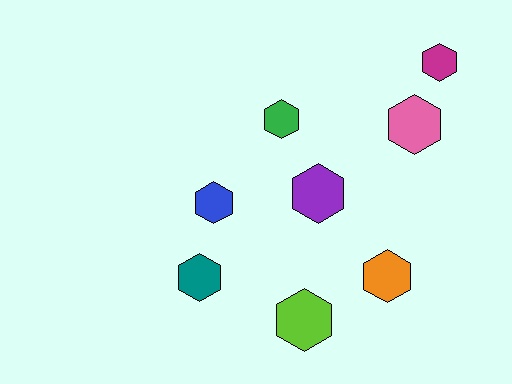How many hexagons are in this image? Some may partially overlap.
There are 8 hexagons.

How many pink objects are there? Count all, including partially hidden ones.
There is 1 pink object.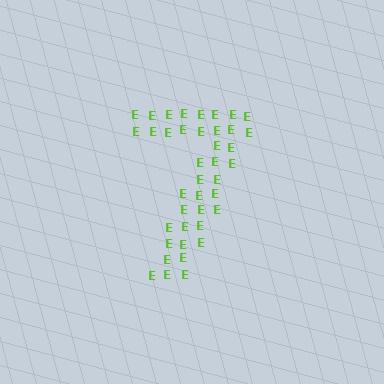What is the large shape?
The large shape is the digit 7.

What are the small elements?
The small elements are letter E's.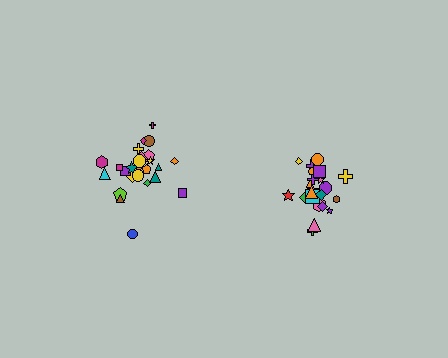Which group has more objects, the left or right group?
The left group.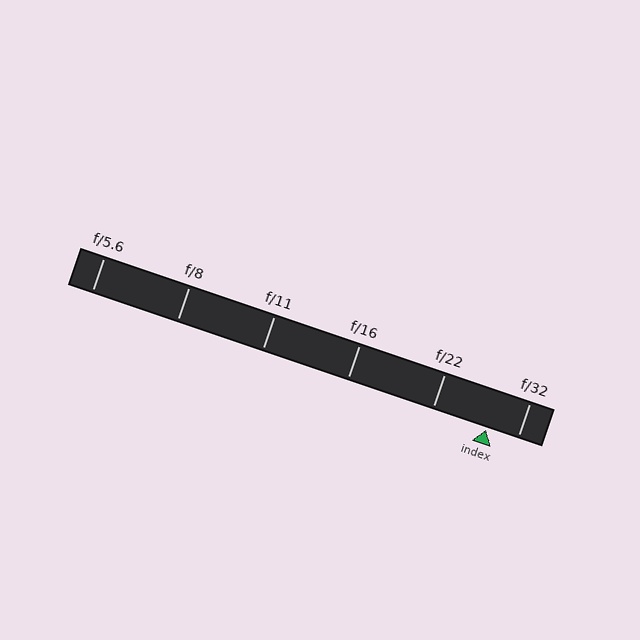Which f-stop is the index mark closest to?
The index mark is closest to f/32.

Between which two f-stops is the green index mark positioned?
The index mark is between f/22 and f/32.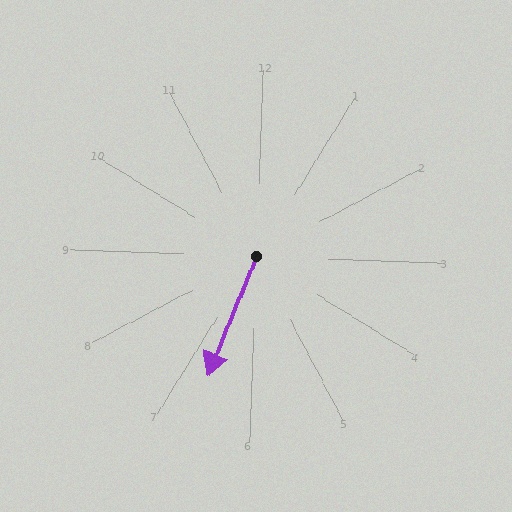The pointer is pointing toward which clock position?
Roughly 7 o'clock.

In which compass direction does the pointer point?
South.